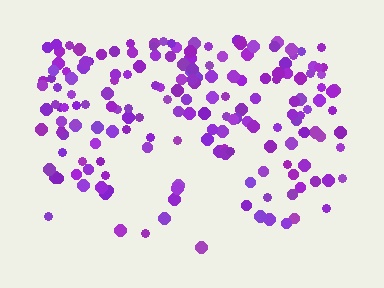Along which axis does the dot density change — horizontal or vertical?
Vertical.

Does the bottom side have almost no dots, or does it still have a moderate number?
Still a moderate number, just noticeably fewer than the top.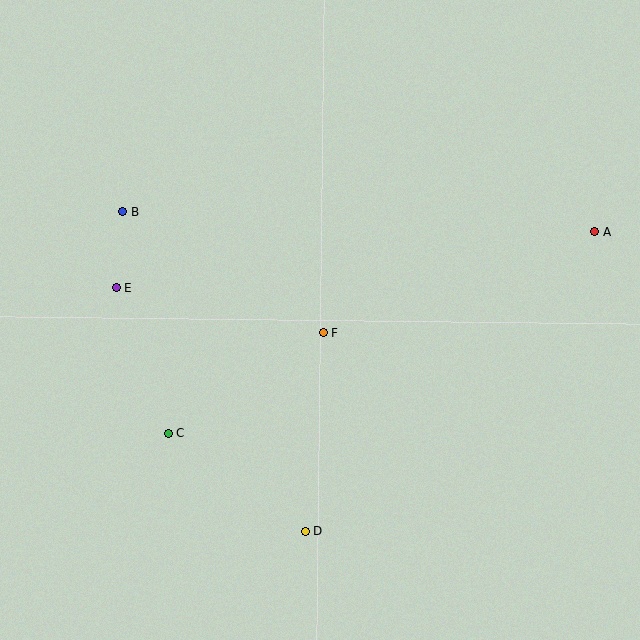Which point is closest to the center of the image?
Point F at (323, 333) is closest to the center.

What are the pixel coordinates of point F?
Point F is at (323, 333).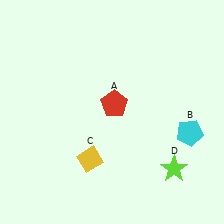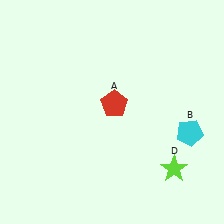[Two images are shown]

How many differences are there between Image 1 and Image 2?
There is 1 difference between the two images.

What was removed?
The yellow diamond (C) was removed in Image 2.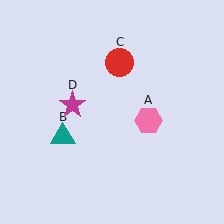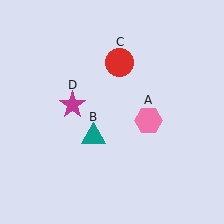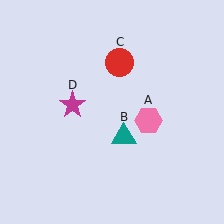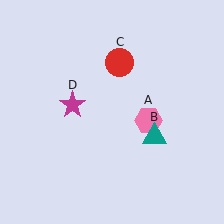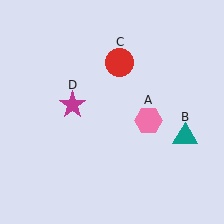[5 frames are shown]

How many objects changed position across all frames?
1 object changed position: teal triangle (object B).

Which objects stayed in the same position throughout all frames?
Pink hexagon (object A) and red circle (object C) and magenta star (object D) remained stationary.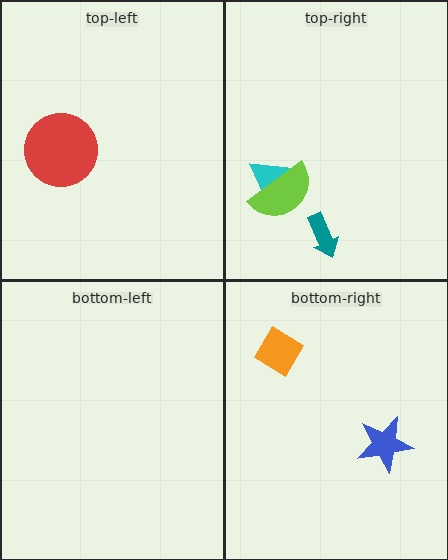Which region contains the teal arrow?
The top-right region.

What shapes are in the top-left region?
The red circle.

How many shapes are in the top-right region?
3.